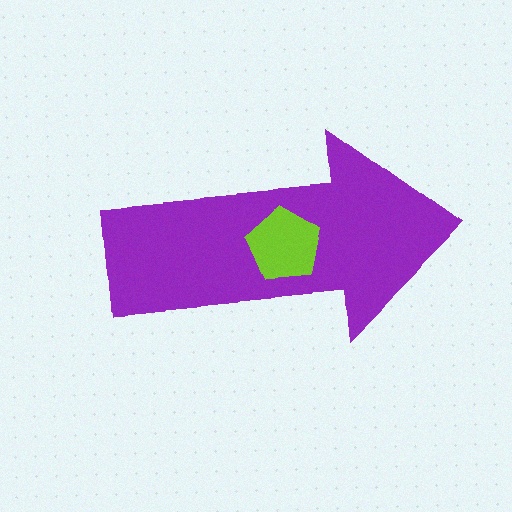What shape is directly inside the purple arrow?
The lime pentagon.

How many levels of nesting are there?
2.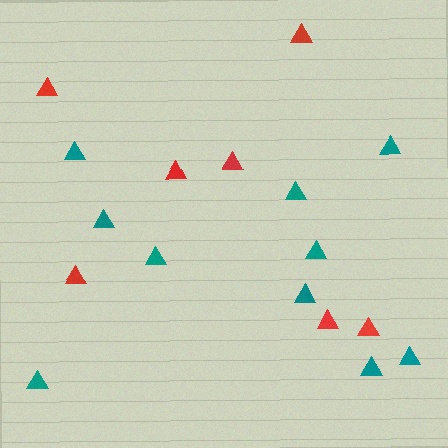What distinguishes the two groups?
There are 2 groups: one group of red triangles (7) and one group of teal triangles (10).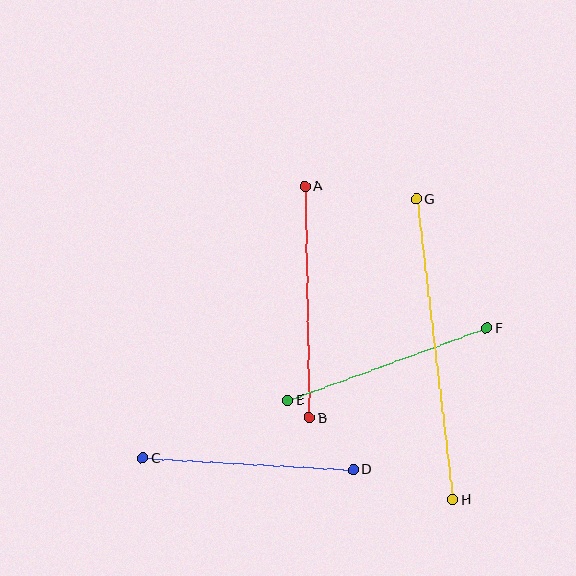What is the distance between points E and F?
The distance is approximately 212 pixels.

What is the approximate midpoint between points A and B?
The midpoint is at approximately (307, 302) pixels.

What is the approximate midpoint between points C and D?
The midpoint is at approximately (248, 464) pixels.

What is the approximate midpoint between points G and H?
The midpoint is at approximately (435, 349) pixels.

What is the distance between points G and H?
The distance is approximately 303 pixels.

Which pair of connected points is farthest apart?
Points G and H are farthest apart.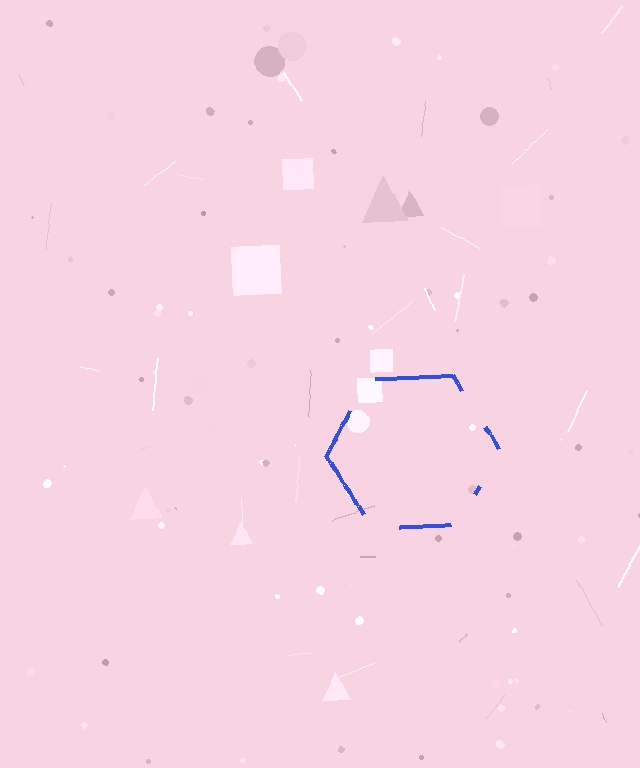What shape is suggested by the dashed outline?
The dashed outline suggests a hexagon.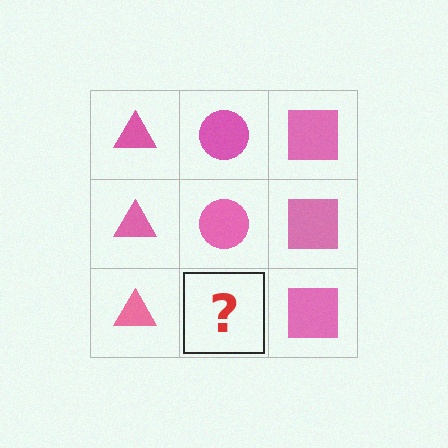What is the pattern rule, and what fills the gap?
The rule is that each column has a consistent shape. The gap should be filled with a pink circle.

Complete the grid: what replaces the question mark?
The question mark should be replaced with a pink circle.